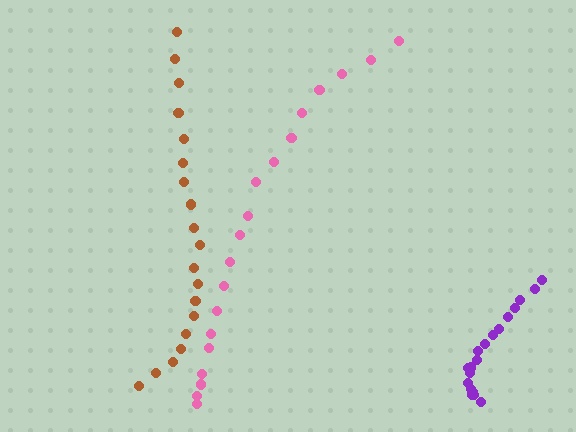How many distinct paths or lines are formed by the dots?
There are 3 distinct paths.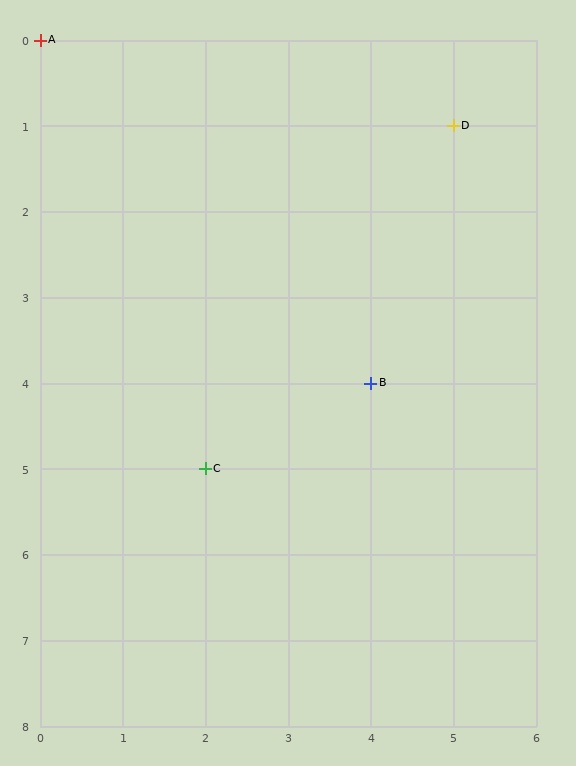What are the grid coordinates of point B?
Point B is at grid coordinates (4, 4).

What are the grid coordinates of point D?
Point D is at grid coordinates (5, 1).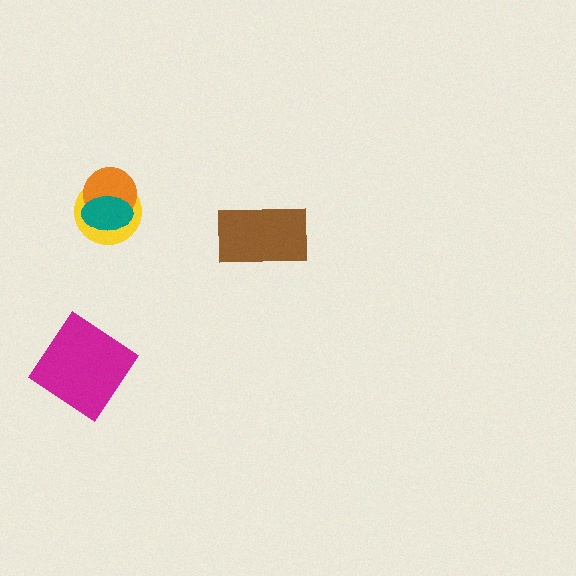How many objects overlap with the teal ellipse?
2 objects overlap with the teal ellipse.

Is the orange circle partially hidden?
Yes, it is partially covered by another shape.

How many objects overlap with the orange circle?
2 objects overlap with the orange circle.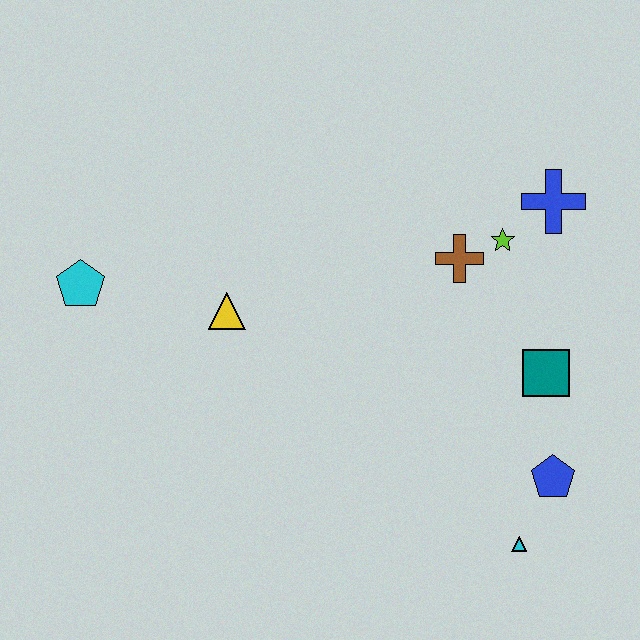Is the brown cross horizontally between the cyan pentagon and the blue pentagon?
Yes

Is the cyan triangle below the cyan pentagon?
Yes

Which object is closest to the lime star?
The brown cross is closest to the lime star.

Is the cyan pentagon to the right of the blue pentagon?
No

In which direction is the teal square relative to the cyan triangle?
The teal square is above the cyan triangle.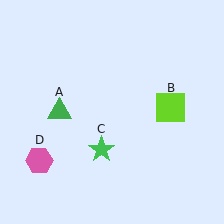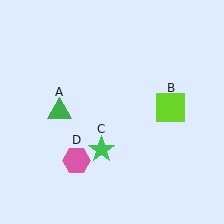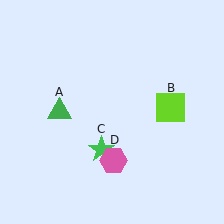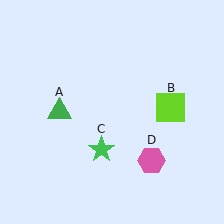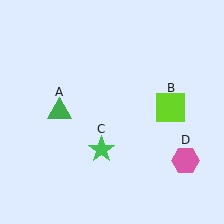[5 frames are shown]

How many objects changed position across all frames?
1 object changed position: pink hexagon (object D).